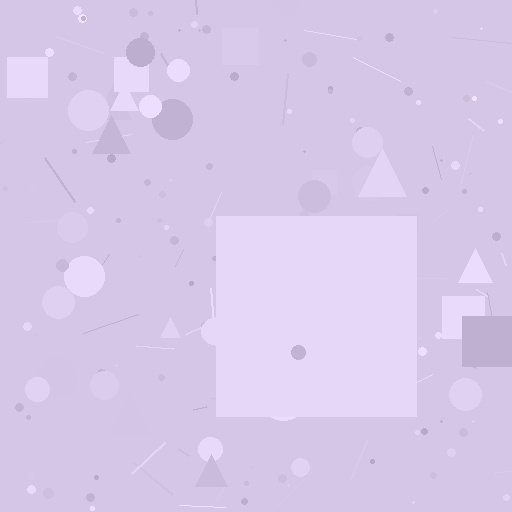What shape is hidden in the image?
A square is hidden in the image.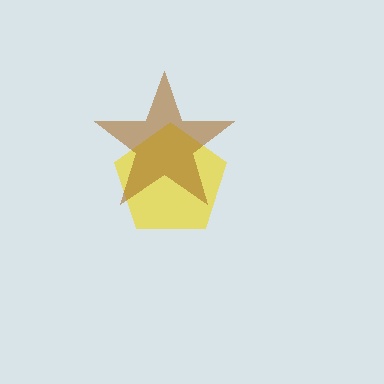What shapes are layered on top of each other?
The layered shapes are: a yellow pentagon, a brown star.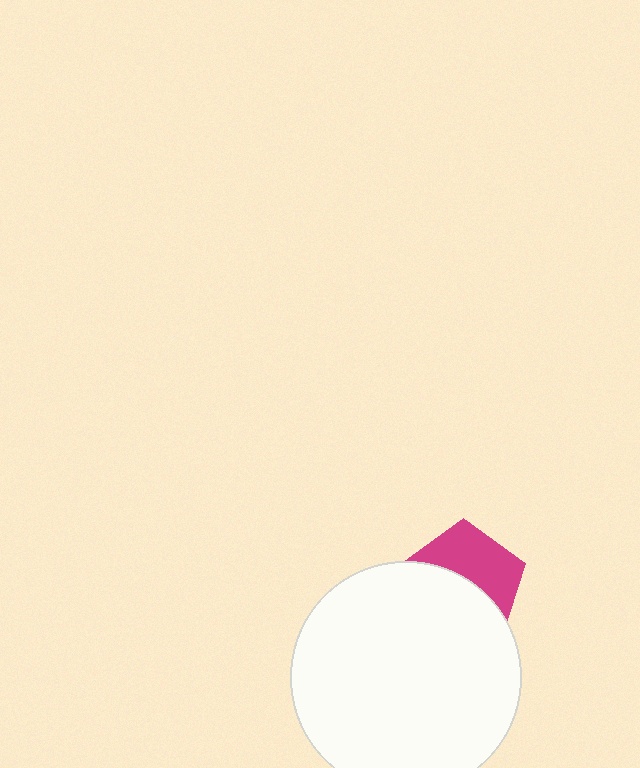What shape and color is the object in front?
The object in front is a white circle.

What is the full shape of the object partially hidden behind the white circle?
The partially hidden object is a magenta pentagon.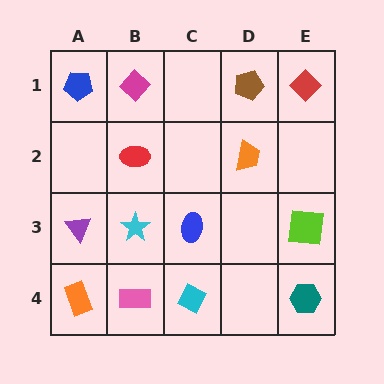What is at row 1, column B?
A magenta diamond.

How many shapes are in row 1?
4 shapes.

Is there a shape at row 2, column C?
No, that cell is empty.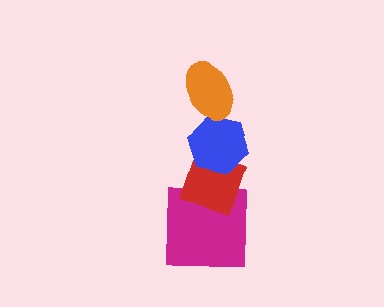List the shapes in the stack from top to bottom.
From top to bottom: the orange ellipse, the blue hexagon, the red diamond, the magenta square.